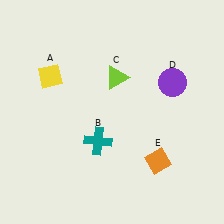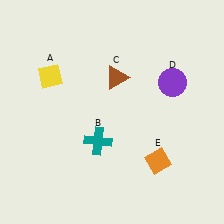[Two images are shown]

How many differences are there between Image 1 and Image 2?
There is 1 difference between the two images.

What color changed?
The triangle (C) changed from lime in Image 1 to brown in Image 2.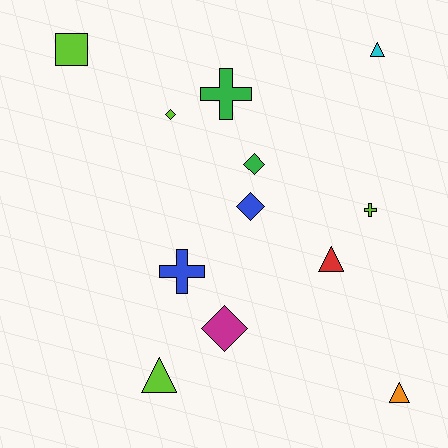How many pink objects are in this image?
There are no pink objects.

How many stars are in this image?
There are no stars.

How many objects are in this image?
There are 12 objects.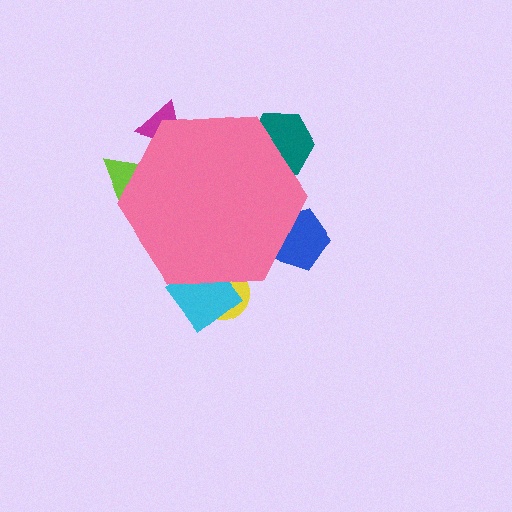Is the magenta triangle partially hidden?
Yes, the magenta triangle is partially hidden behind the pink hexagon.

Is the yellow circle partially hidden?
Yes, the yellow circle is partially hidden behind the pink hexagon.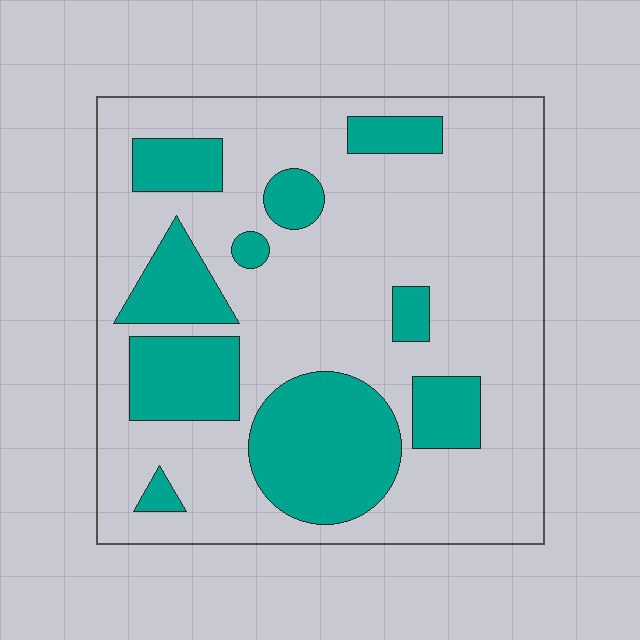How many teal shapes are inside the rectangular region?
10.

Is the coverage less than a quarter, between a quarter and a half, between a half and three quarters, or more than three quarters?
Between a quarter and a half.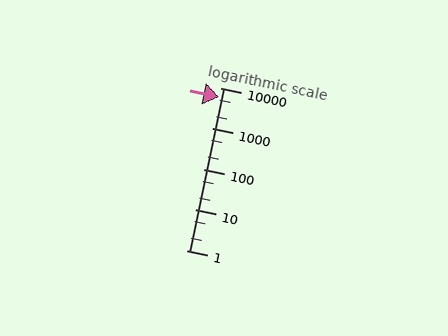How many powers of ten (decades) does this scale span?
The scale spans 4 decades, from 1 to 10000.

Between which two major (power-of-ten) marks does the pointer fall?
The pointer is between 1000 and 10000.